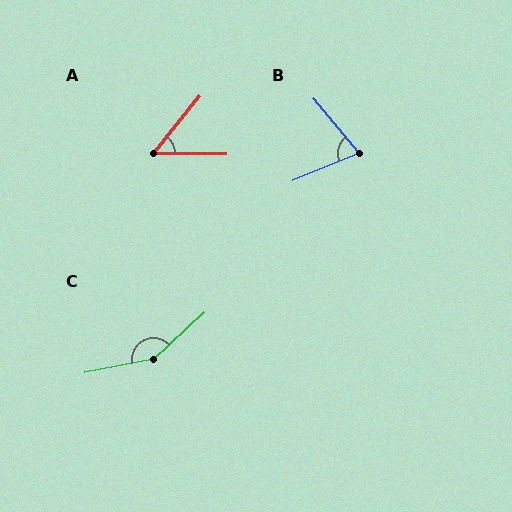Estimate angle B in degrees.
Approximately 73 degrees.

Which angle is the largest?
C, at approximately 149 degrees.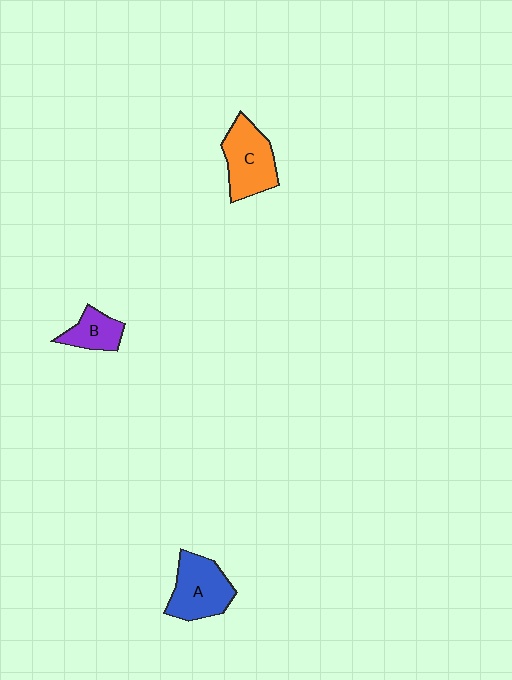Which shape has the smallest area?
Shape B (purple).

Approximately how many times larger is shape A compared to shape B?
Approximately 1.8 times.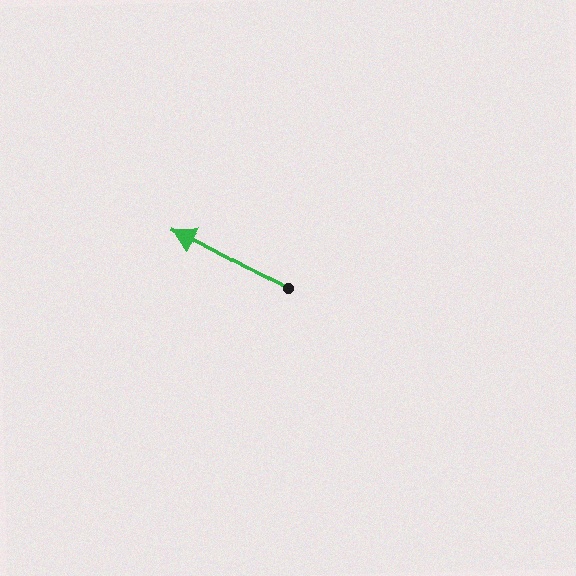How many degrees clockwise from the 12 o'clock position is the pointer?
Approximately 298 degrees.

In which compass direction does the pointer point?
Northwest.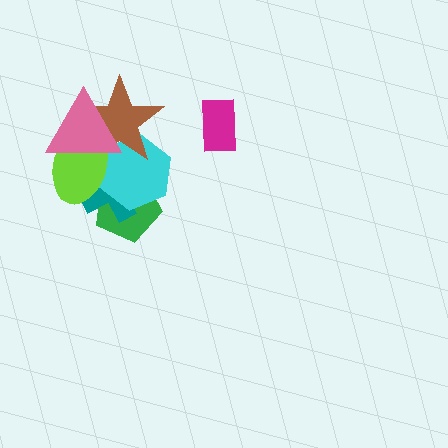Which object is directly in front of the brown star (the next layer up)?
The lime ellipse is directly in front of the brown star.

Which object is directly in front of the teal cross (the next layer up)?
The cyan hexagon is directly in front of the teal cross.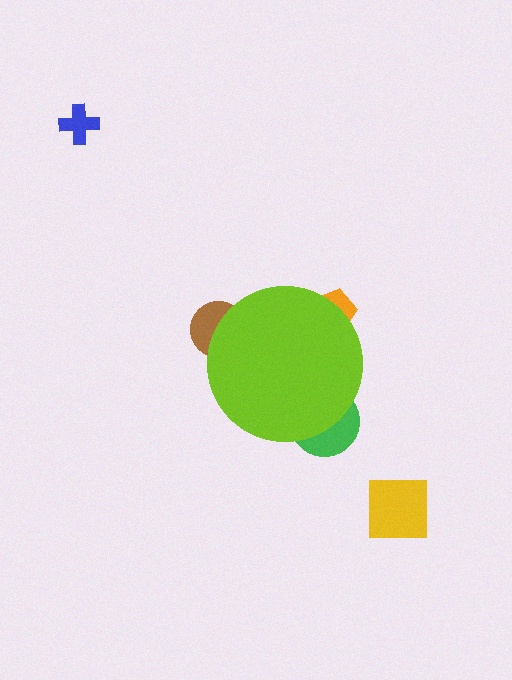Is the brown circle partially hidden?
Yes, the brown circle is partially hidden behind the lime circle.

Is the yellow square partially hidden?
No, the yellow square is fully visible.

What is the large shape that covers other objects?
A lime circle.